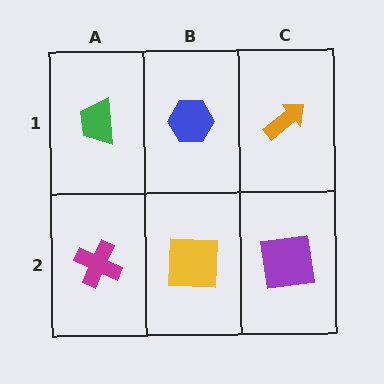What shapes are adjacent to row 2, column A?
A green trapezoid (row 1, column A), a yellow square (row 2, column B).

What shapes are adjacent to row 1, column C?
A purple square (row 2, column C), a blue hexagon (row 1, column B).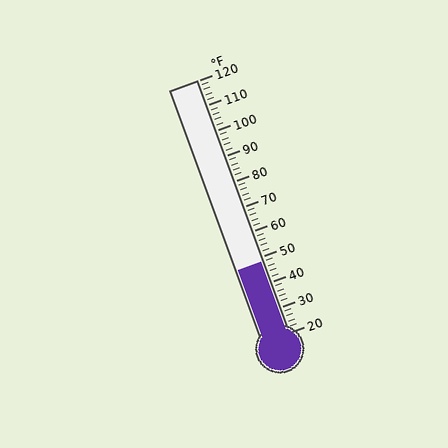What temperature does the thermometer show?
The thermometer shows approximately 48°F.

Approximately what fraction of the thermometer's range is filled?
The thermometer is filled to approximately 30% of its range.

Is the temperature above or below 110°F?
The temperature is below 110°F.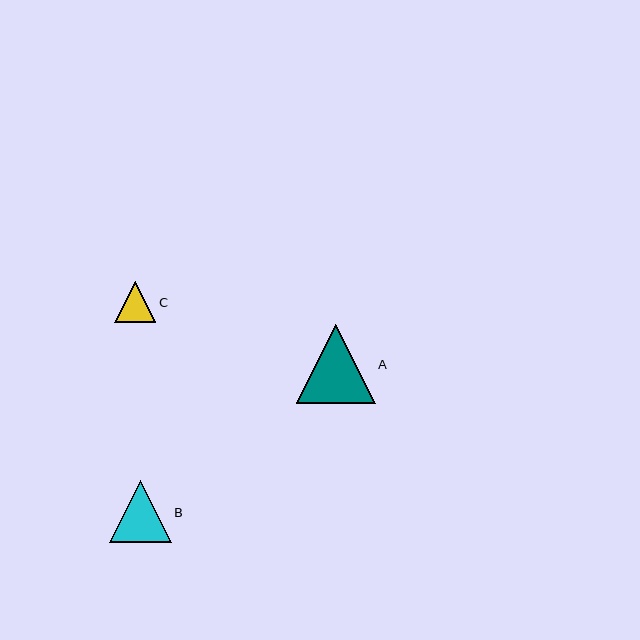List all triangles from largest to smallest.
From largest to smallest: A, B, C.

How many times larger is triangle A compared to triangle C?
Triangle A is approximately 1.9 times the size of triangle C.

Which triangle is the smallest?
Triangle C is the smallest with a size of approximately 41 pixels.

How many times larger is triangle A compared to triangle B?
Triangle A is approximately 1.3 times the size of triangle B.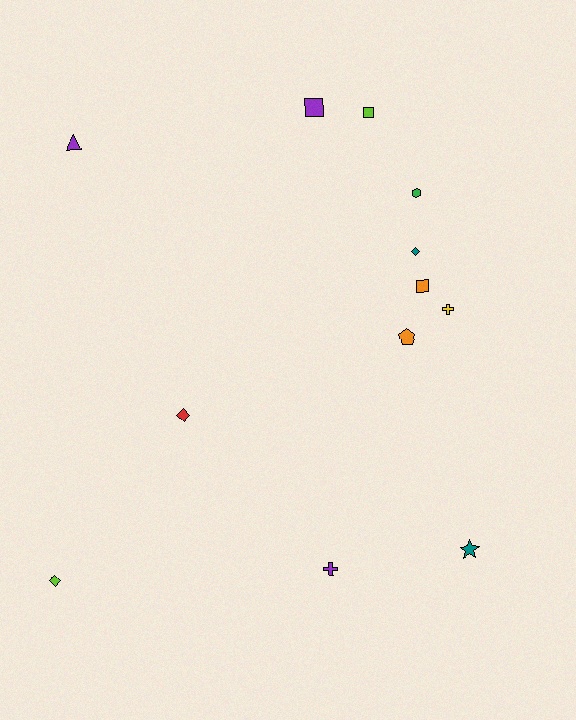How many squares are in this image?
There are 3 squares.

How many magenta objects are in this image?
There are no magenta objects.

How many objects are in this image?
There are 12 objects.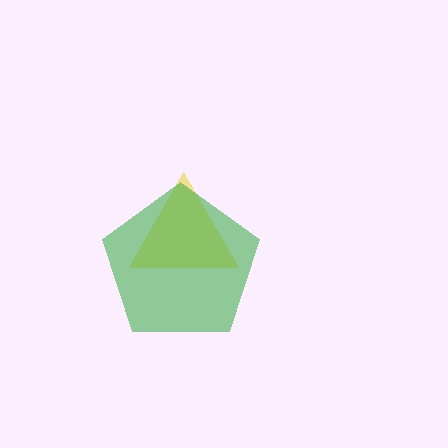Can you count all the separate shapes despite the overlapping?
Yes, there are 2 separate shapes.